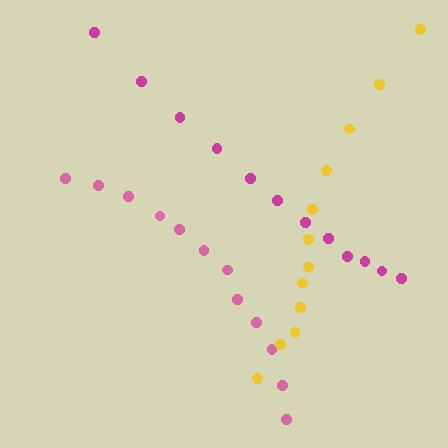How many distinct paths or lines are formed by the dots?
There are 3 distinct paths.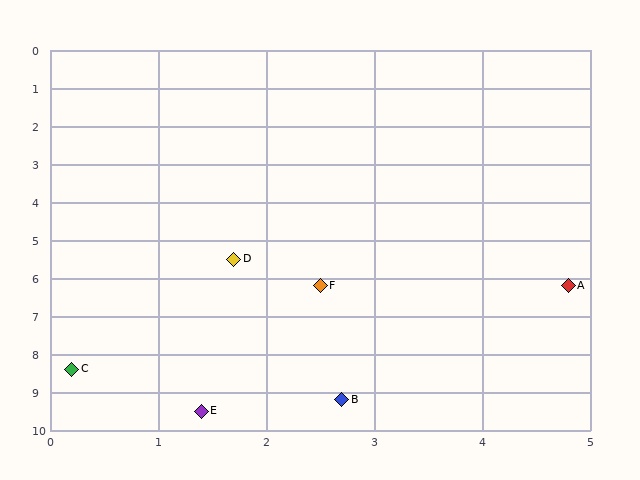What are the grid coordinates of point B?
Point B is at approximately (2.7, 9.2).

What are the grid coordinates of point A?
Point A is at approximately (4.8, 6.2).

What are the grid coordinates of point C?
Point C is at approximately (0.2, 8.4).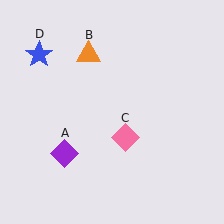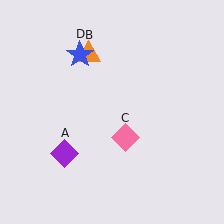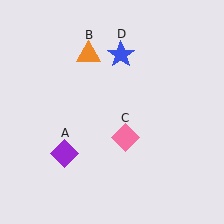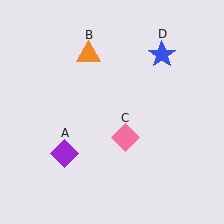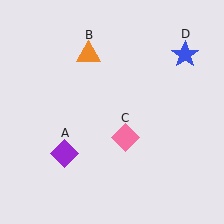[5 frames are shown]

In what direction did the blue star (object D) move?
The blue star (object D) moved right.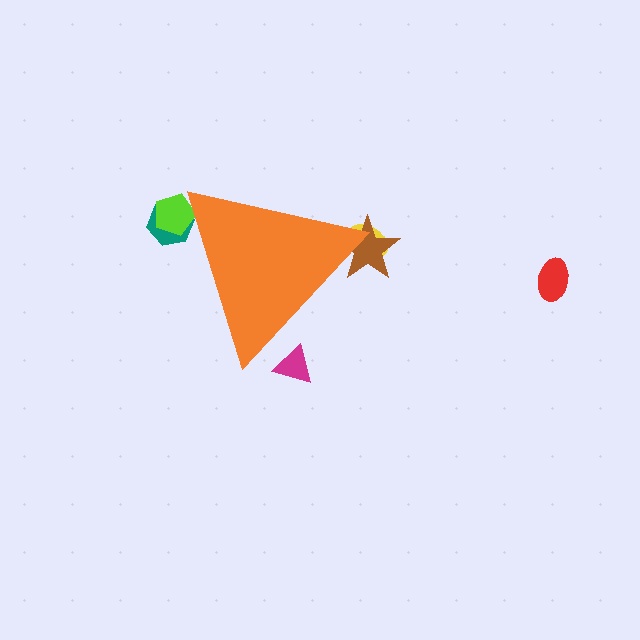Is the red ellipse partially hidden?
No, the red ellipse is fully visible.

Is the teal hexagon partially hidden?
Yes, the teal hexagon is partially hidden behind the orange triangle.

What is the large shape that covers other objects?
An orange triangle.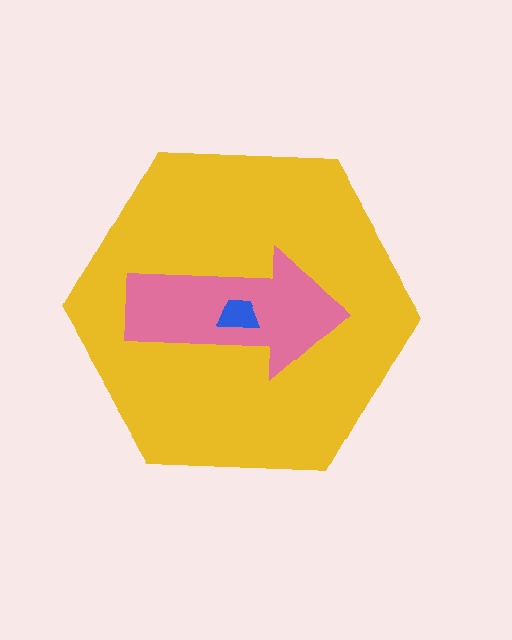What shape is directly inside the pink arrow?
The blue trapezoid.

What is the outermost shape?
The yellow hexagon.